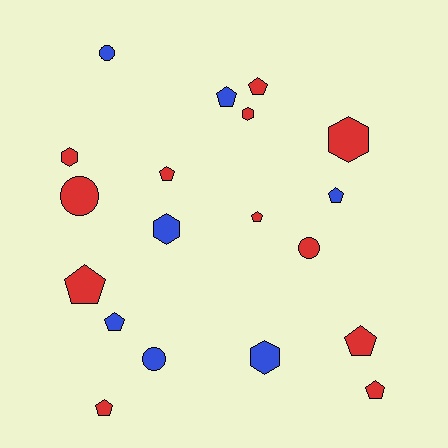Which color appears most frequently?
Red, with 12 objects.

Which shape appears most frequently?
Pentagon, with 10 objects.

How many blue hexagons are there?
There are 2 blue hexagons.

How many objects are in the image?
There are 19 objects.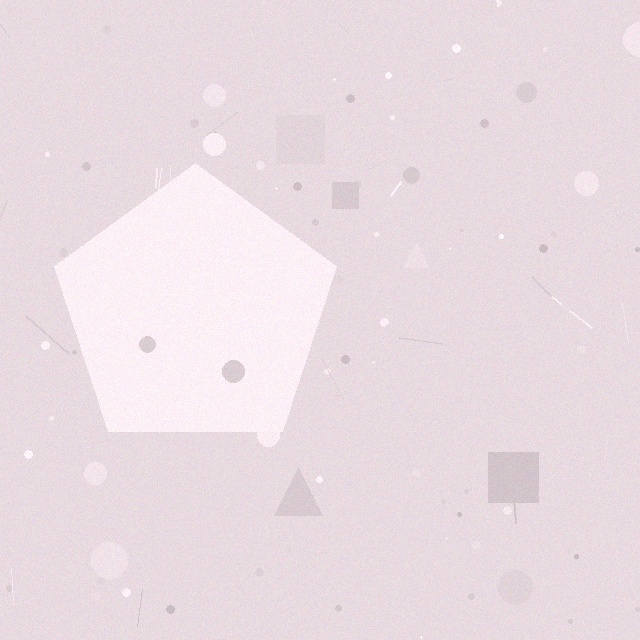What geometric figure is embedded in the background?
A pentagon is embedded in the background.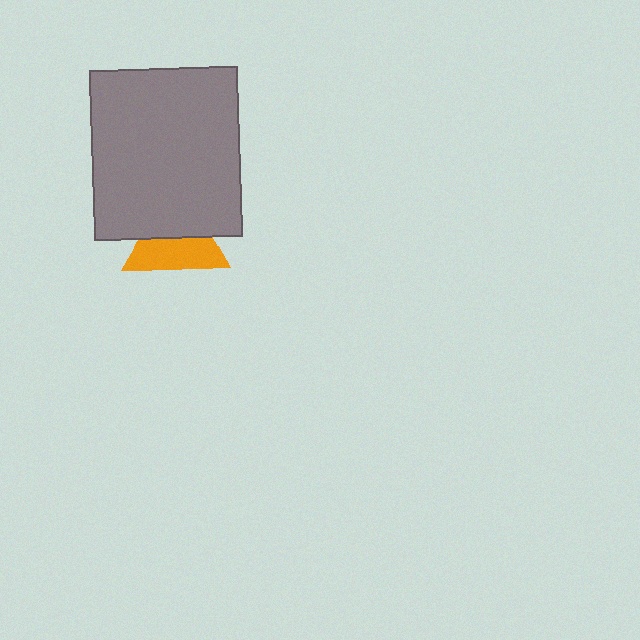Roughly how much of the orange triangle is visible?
About half of it is visible (roughly 56%).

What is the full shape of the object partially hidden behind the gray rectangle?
The partially hidden object is an orange triangle.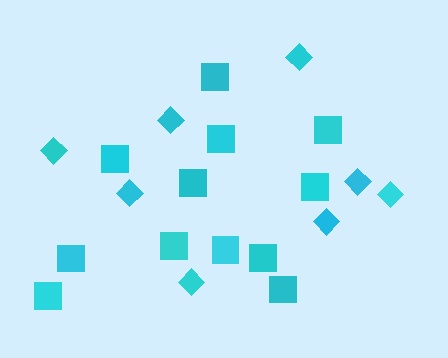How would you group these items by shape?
There are 2 groups: one group of diamonds (8) and one group of squares (12).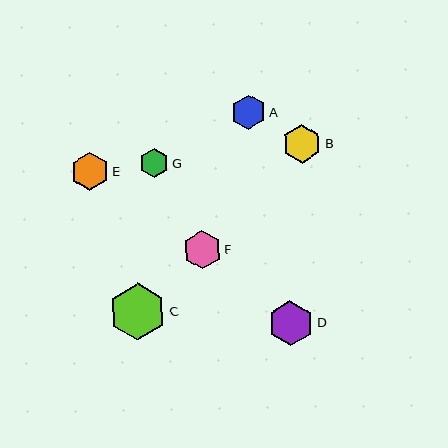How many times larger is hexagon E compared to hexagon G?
Hexagon E is approximately 1.3 times the size of hexagon G.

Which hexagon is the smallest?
Hexagon G is the smallest with a size of approximately 29 pixels.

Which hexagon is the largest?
Hexagon C is the largest with a size of approximately 57 pixels.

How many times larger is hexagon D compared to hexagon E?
Hexagon D is approximately 1.2 times the size of hexagon E.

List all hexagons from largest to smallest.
From largest to smallest: C, D, B, F, E, A, G.